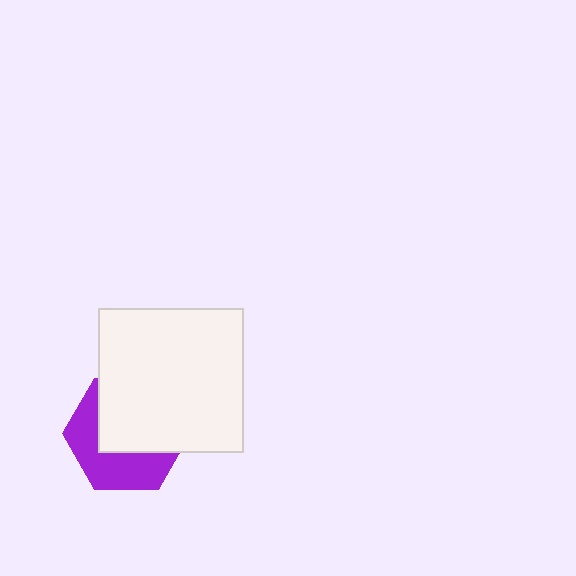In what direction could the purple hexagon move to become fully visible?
The purple hexagon could move down. That would shift it out from behind the white square entirely.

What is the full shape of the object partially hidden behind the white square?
The partially hidden object is a purple hexagon.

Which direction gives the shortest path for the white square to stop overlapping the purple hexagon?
Moving up gives the shortest separation.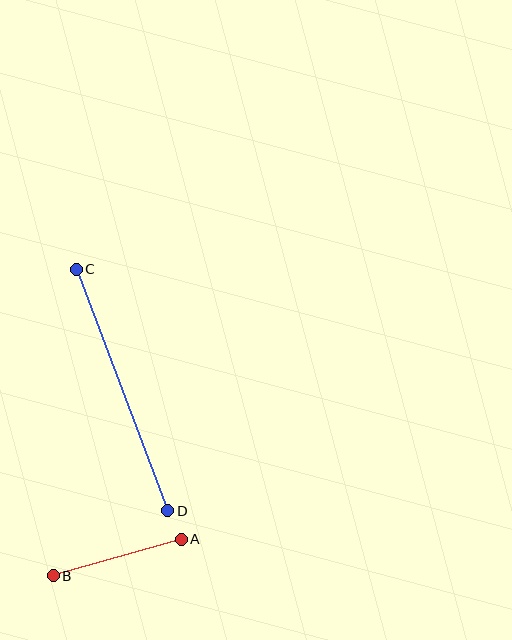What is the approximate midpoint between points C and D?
The midpoint is at approximately (122, 390) pixels.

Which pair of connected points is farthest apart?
Points C and D are farthest apart.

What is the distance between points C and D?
The distance is approximately 258 pixels.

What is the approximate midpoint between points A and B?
The midpoint is at approximately (117, 557) pixels.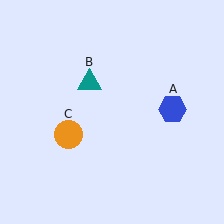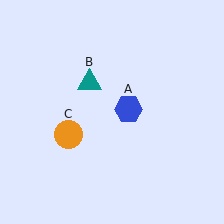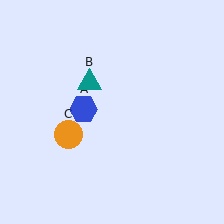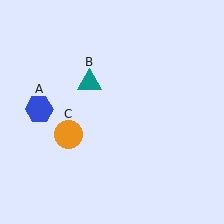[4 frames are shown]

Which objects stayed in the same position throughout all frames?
Teal triangle (object B) and orange circle (object C) remained stationary.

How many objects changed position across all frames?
1 object changed position: blue hexagon (object A).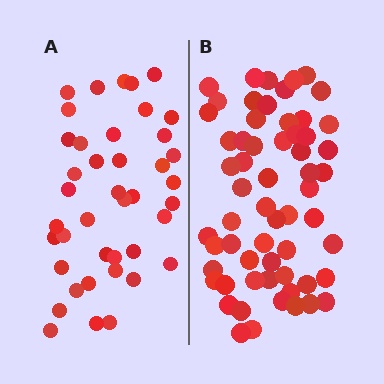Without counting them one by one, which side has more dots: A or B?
Region B (the right region) has more dots.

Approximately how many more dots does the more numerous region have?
Region B has approximately 20 more dots than region A.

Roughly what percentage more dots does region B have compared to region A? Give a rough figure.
About 45% more.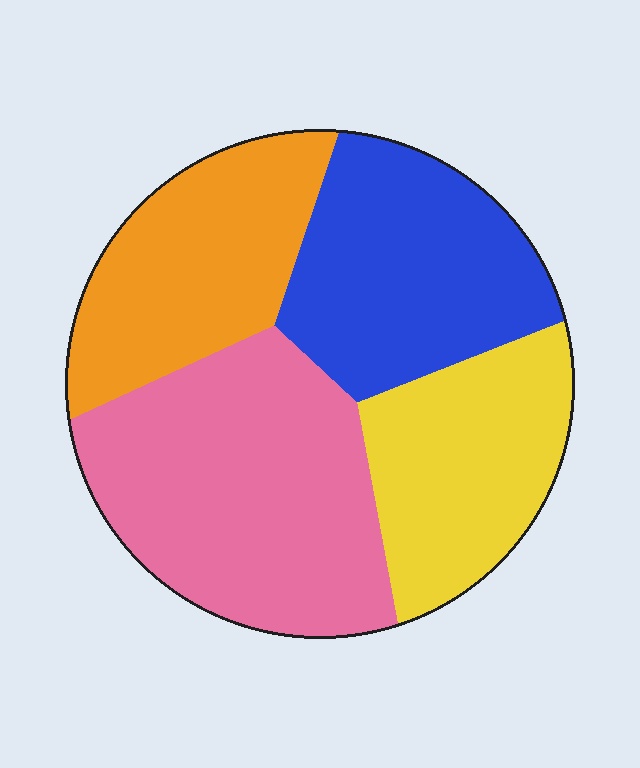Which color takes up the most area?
Pink, at roughly 35%.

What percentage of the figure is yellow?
Yellow covers 20% of the figure.